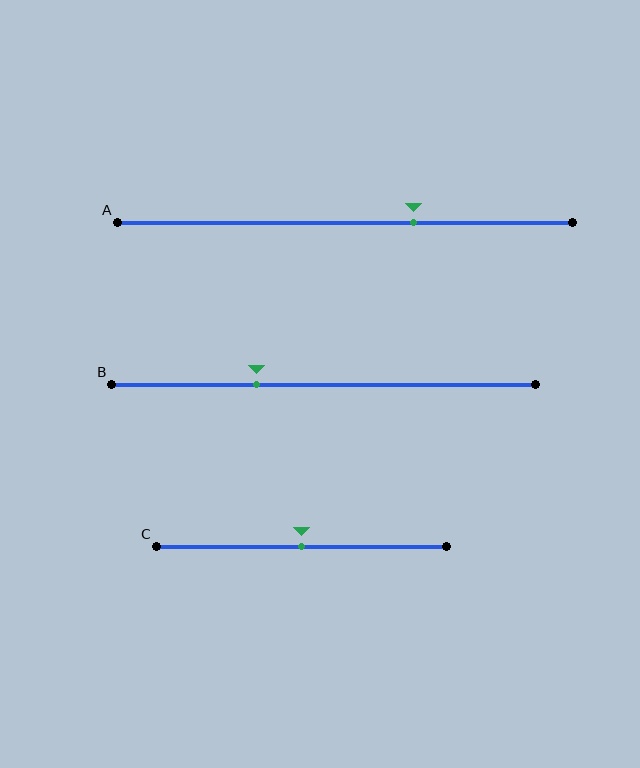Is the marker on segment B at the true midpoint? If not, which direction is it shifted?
No, the marker on segment B is shifted to the left by about 16% of the segment length.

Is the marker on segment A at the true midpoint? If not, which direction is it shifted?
No, the marker on segment A is shifted to the right by about 15% of the segment length.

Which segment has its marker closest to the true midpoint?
Segment C has its marker closest to the true midpoint.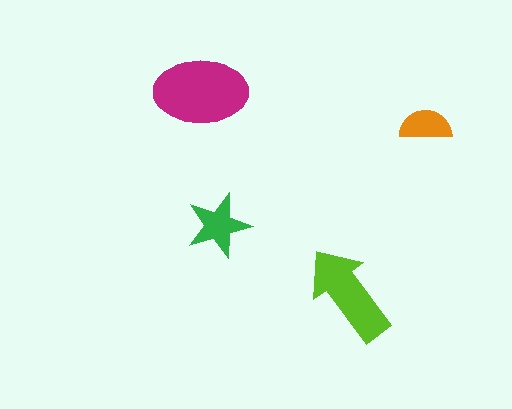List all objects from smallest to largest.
The orange semicircle, the green star, the lime arrow, the magenta ellipse.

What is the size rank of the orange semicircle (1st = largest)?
4th.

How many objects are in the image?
There are 4 objects in the image.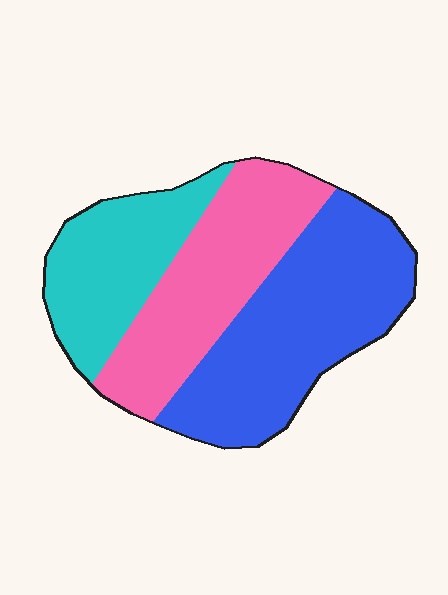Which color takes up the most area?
Blue, at roughly 45%.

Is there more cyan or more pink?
Pink.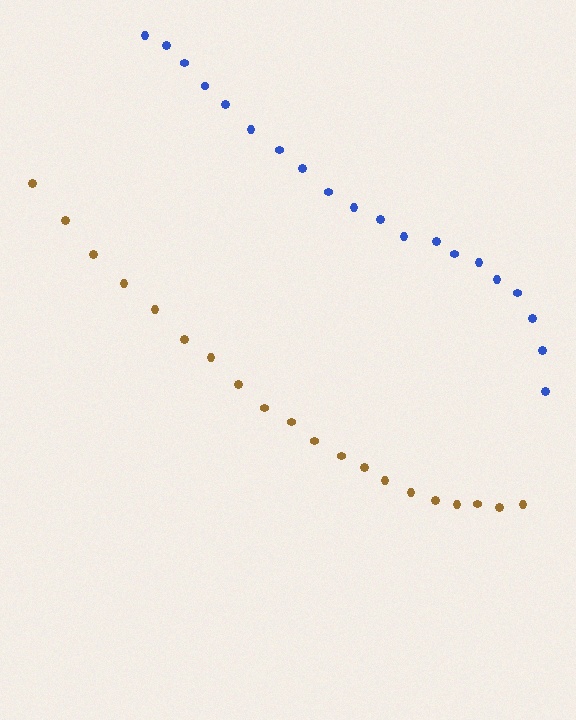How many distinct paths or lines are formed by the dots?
There are 2 distinct paths.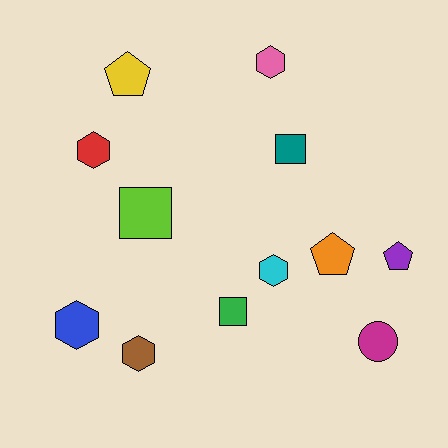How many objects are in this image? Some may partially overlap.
There are 12 objects.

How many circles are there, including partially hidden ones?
There is 1 circle.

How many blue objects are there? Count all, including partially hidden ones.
There is 1 blue object.